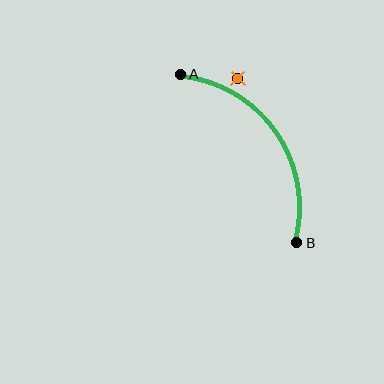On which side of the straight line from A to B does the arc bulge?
The arc bulges above and to the right of the straight line connecting A and B.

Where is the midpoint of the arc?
The arc midpoint is the point on the curve farthest from the straight line joining A and B. It sits above and to the right of that line.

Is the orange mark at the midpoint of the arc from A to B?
No — the orange mark does not lie on the arc at all. It sits slightly outside the curve.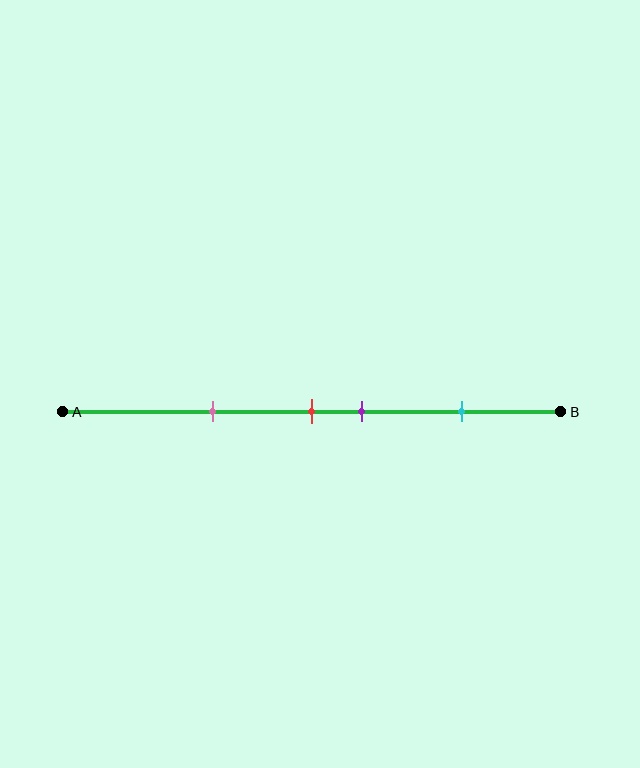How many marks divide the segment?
There are 4 marks dividing the segment.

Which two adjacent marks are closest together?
The red and purple marks are the closest adjacent pair.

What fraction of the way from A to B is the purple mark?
The purple mark is approximately 60% (0.6) of the way from A to B.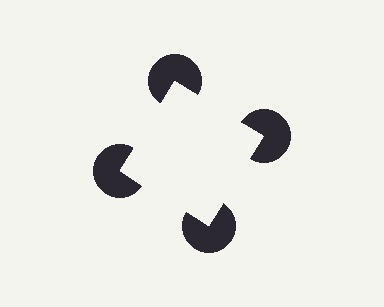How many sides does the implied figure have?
4 sides.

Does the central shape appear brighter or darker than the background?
It typically appears slightly brighter than the background, even though no actual brightness change is drawn.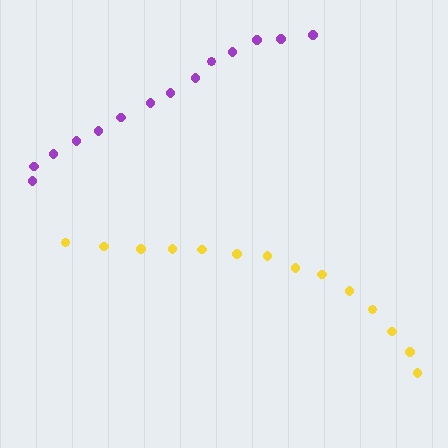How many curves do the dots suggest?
There are 2 distinct paths.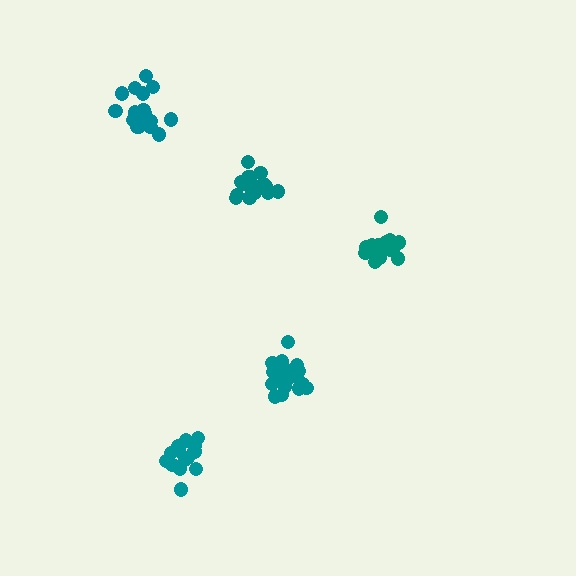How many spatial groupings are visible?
There are 5 spatial groupings.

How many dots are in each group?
Group 1: 16 dots, Group 2: 18 dots, Group 3: 19 dots, Group 4: 18 dots, Group 5: 14 dots (85 total).